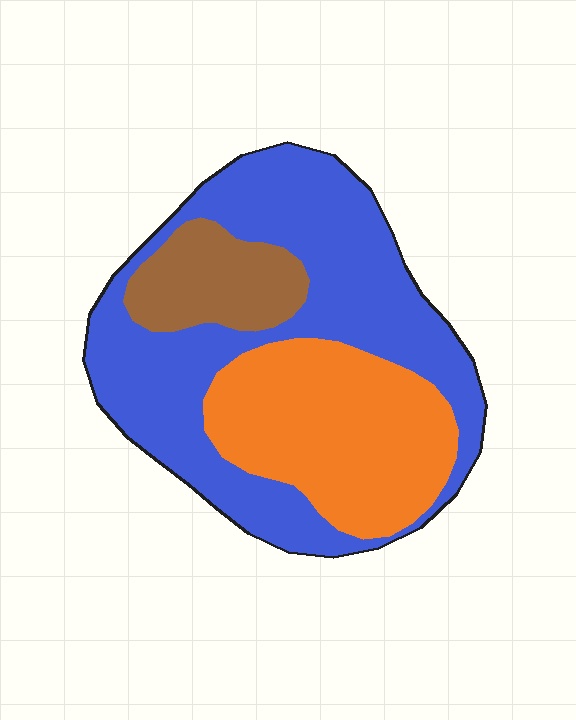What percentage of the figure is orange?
Orange covers roughly 30% of the figure.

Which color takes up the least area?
Brown, at roughly 15%.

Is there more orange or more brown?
Orange.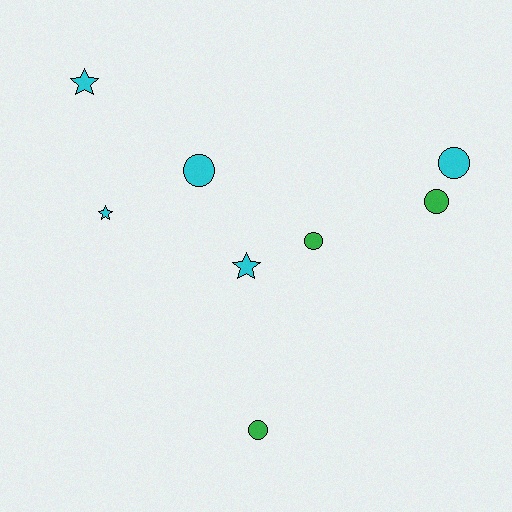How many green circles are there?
There are 3 green circles.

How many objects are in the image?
There are 8 objects.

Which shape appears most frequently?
Circle, with 5 objects.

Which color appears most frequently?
Cyan, with 5 objects.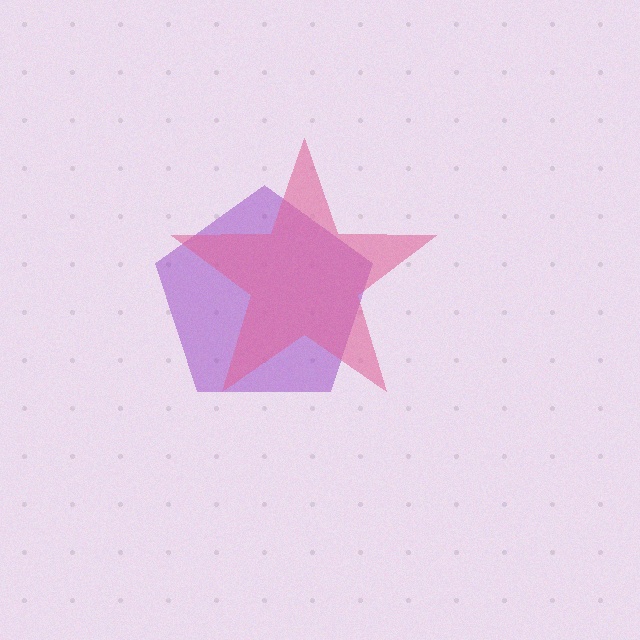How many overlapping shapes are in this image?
There are 2 overlapping shapes in the image.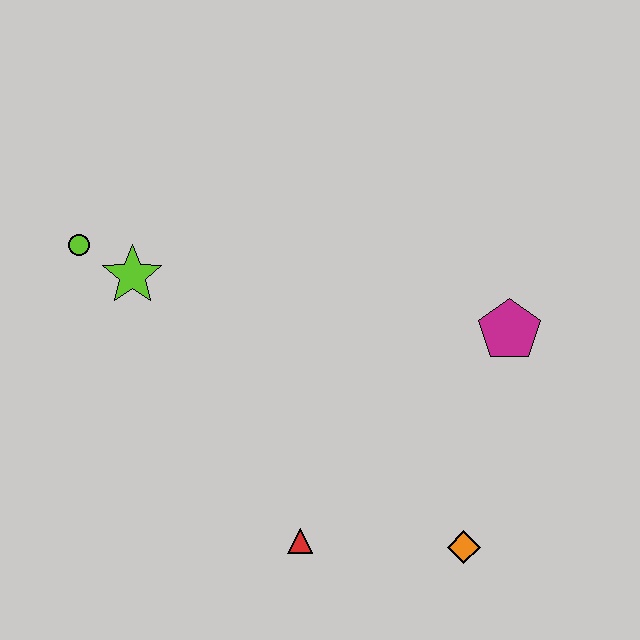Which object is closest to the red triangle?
The orange diamond is closest to the red triangle.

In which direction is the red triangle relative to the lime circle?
The red triangle is below the lime circle.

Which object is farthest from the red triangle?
The lime circle is farthest from the red triangle.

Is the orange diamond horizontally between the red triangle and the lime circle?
No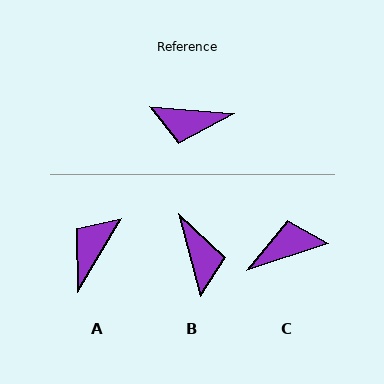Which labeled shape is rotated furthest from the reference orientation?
C, about 157 degrees away.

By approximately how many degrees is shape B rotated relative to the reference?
Approximately 109 degrees counter-clockwise.